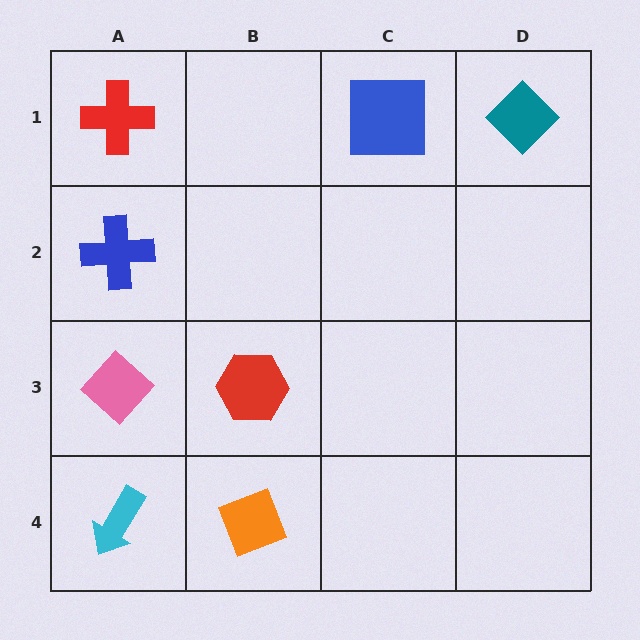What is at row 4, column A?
A cyan arrow.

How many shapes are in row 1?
3 shapes.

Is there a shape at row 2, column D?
No, that cell is empty.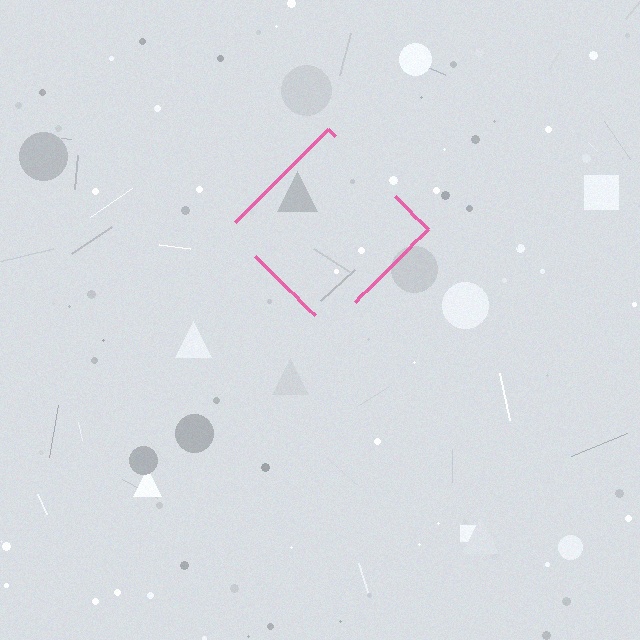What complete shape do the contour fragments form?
The contour fragments form a diamond.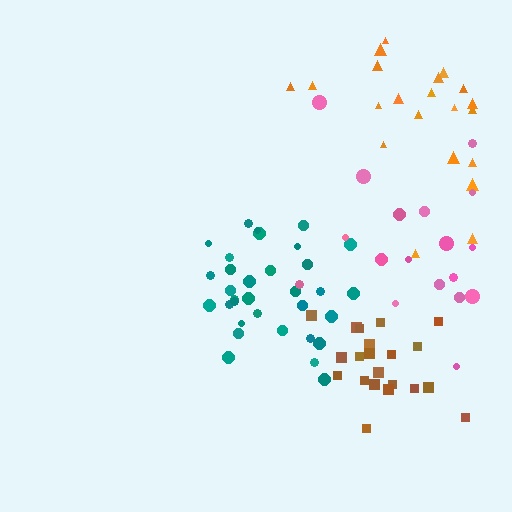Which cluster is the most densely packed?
Brown.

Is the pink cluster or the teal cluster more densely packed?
Teal.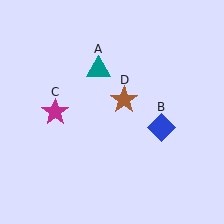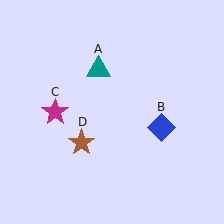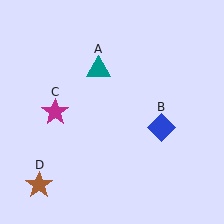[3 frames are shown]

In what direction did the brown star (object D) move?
The brown star (object D) moved down and to the left.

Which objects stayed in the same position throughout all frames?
Teal triangle (object A) and blue diamond (object B) and magenta star (object C) remained stationary.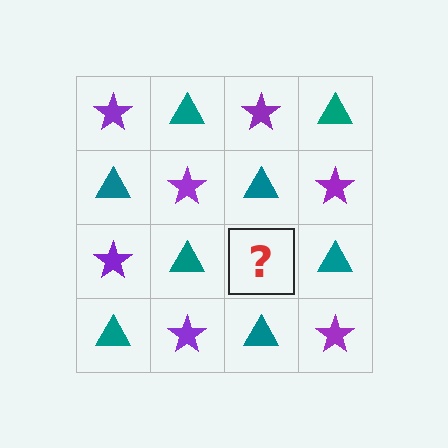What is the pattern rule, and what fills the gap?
The rule is that it alternates purple star and teal triangle in a checkerboard pattern. The gap should be filled with a purple star.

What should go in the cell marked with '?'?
The missing cell should contain a purple star.